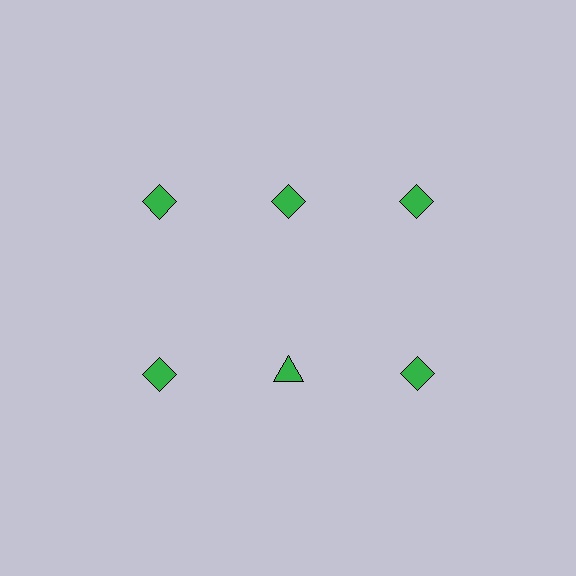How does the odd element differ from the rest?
It has a different shape: triangle instead of diamond.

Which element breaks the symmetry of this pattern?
The green triangle in the second row, second from left column breaks the symmetry. All other shapes are green diamonds.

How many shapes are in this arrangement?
There are 6 shapes arranged in a grid pattern.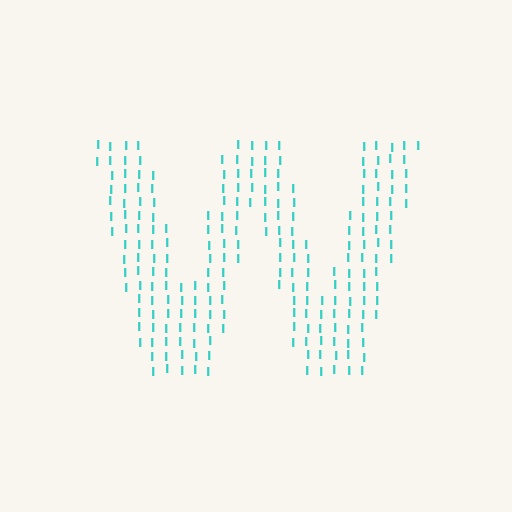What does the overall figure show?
The overall figure shows the letter W.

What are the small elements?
The small elements are letter I's.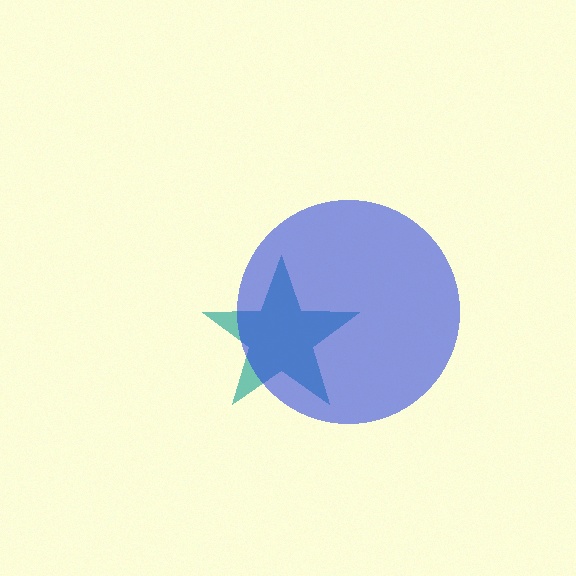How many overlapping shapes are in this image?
There are 2 overlapping shapes in the image.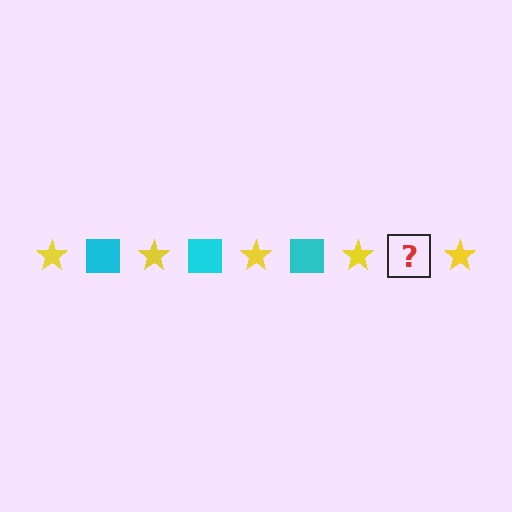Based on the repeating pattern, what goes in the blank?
The blank should be a cyan square.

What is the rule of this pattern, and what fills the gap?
The rule is that the pattern alternates between yellow star and cyan square. The gap should be filled with a cyan square.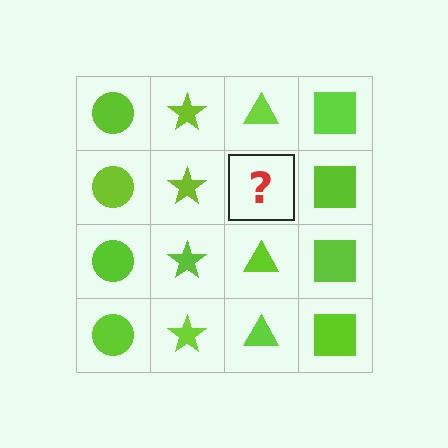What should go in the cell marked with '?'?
The missing cell should contain a lime triangle.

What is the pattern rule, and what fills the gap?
The rule is that each column has a consistent shape. The gap should be filled with a lime triangle.